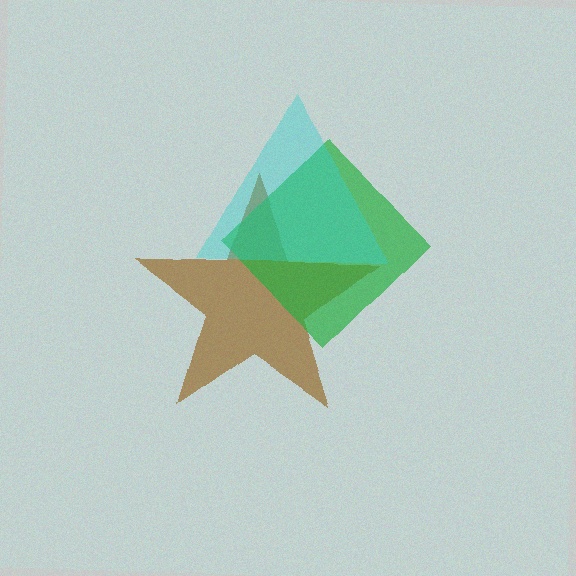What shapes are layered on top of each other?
The layered shapes are: a brown star, a green diamond, a cyan triangle.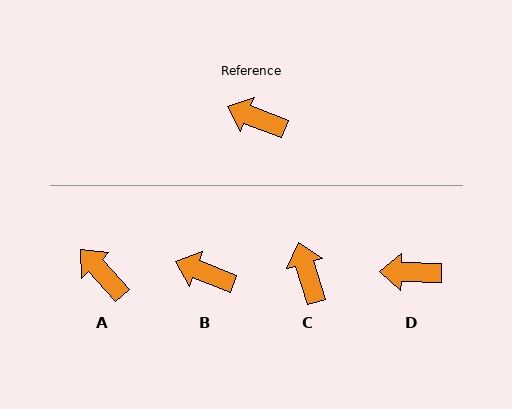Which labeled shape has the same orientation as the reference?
B.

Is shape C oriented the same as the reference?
No, it is off by about 52 degrees.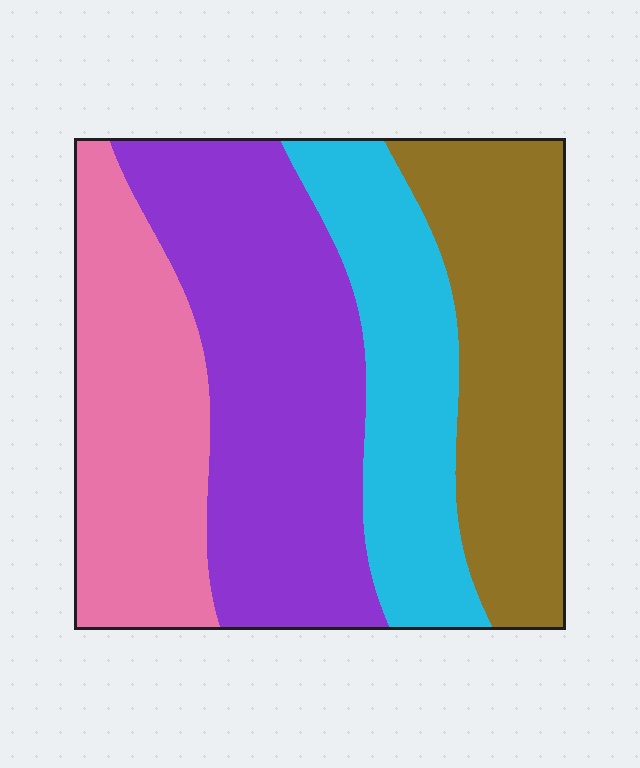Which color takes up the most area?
Purple, at roughly 35%.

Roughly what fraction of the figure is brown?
Brown takes up less than a quarter of the figure.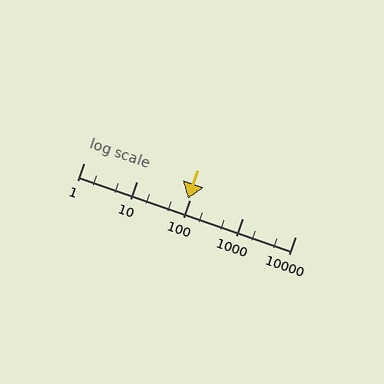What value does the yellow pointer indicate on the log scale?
The pointer indicates approximately 94.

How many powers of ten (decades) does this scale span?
The scale spans 4 decades, from 1 to 10000.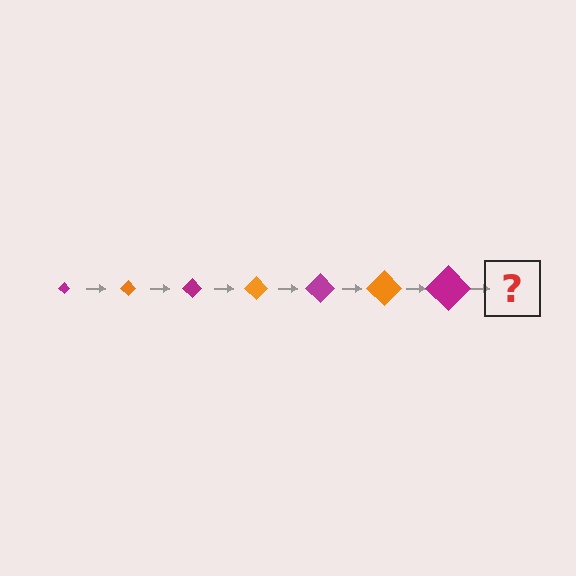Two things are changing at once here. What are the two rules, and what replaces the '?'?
The two rules are that the diamond grows larger each step and the color cycles through magenta and orange. The '?' should be an orange diamond, larger than the previous one.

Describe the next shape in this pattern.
It should be an orange diamond, larger than the previous one.